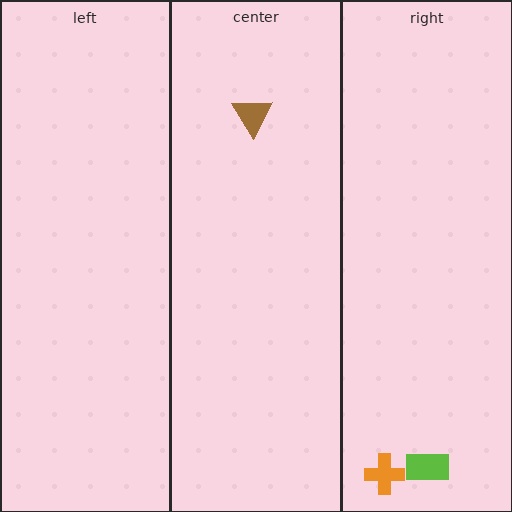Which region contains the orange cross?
The right region.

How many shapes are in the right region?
2.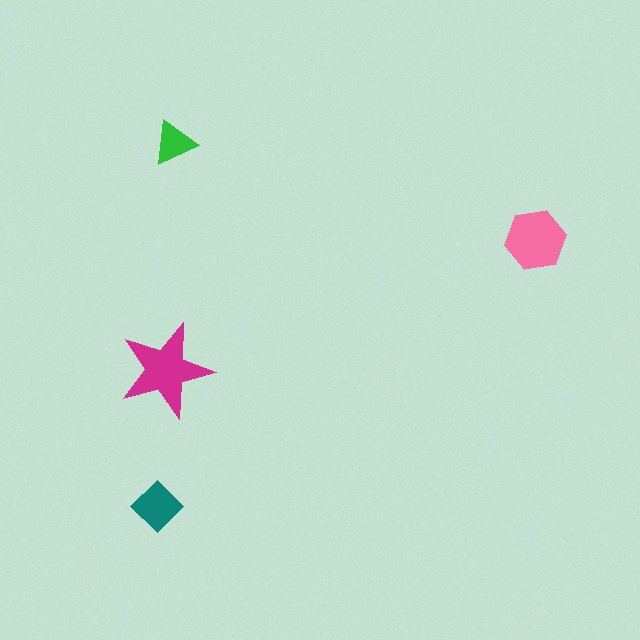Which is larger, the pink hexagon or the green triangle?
The pink hexagon.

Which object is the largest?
The magenta star.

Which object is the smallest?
The green triangle.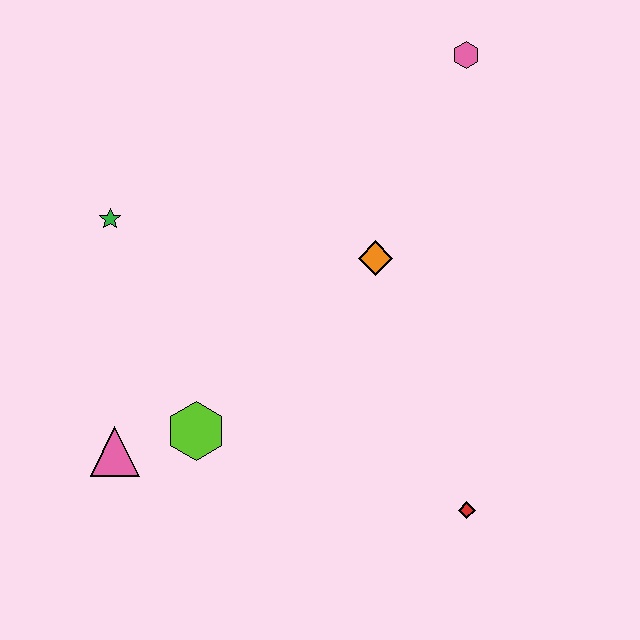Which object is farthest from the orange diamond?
The pink triangle is farthest from the orange diamond.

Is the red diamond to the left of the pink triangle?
No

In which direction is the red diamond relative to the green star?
The red diamond is to the right of the green star.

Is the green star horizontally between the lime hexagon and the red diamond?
No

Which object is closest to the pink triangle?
The lime hexagon is closest to the pink triangle.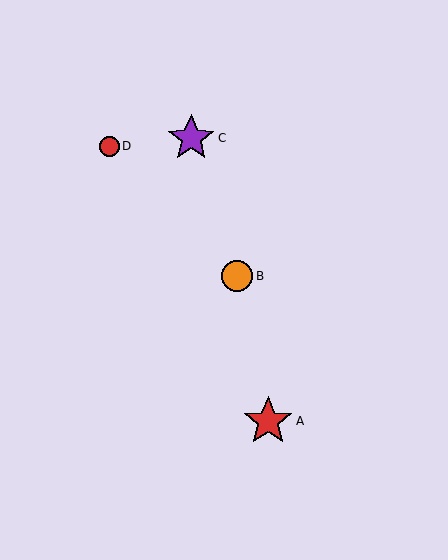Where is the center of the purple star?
The center of the purple star is at (191, 138).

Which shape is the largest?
The red star (labeled A) is the largest.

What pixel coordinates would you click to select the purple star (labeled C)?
Click at (191, 138) to select the purple star C.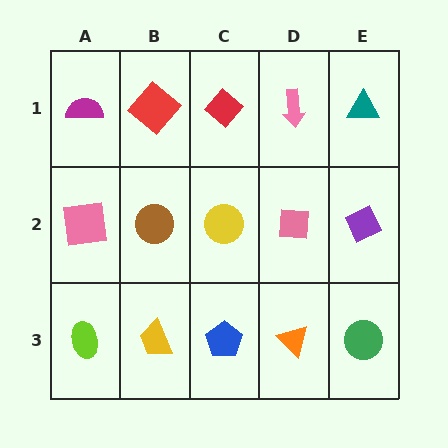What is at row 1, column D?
A pink arrow.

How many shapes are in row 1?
5 shapes.